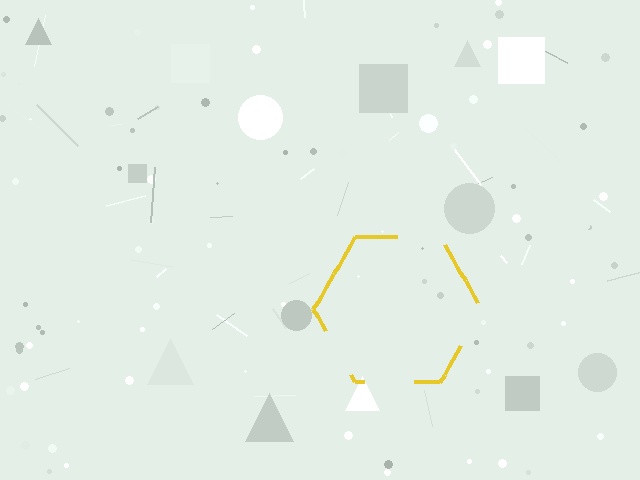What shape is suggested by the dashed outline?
The dashed outline suggests a hexagon.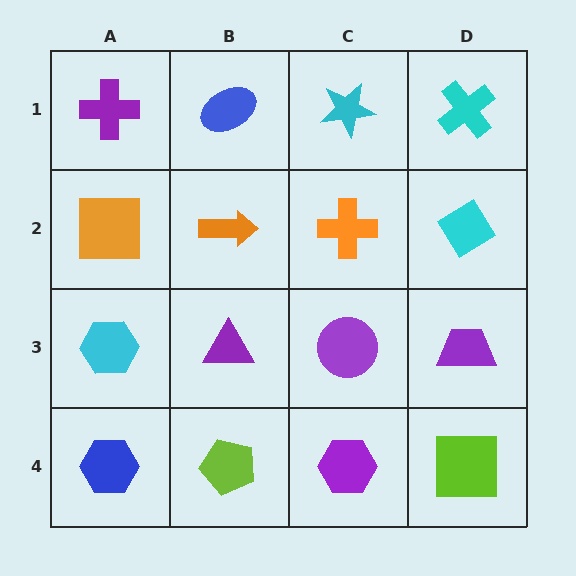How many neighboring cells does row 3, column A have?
3.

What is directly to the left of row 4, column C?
A lime pentagon.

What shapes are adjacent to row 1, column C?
An orange cross (row 2, column C), a blue ellipse (row 1, column B), a cyan cross (row 1, column D).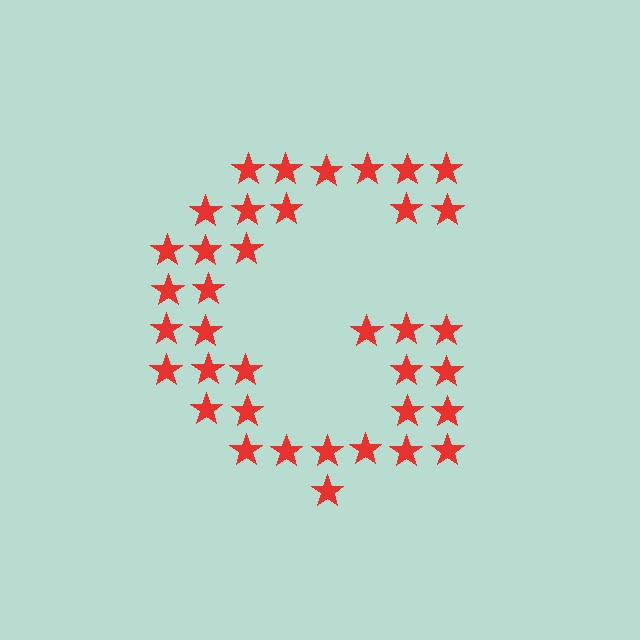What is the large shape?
The large shape is the letter G.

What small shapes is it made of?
It is made of small stars.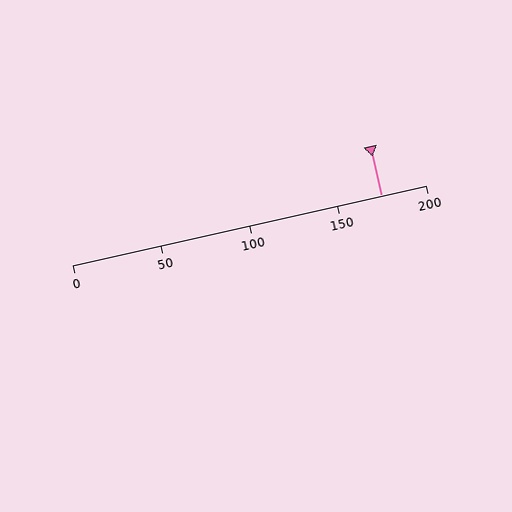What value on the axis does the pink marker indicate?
The marker indicates approximately 175.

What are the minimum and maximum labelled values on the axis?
The axis runs from 0 to 200.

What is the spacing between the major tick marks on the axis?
The major ticks are spaced 50 apart.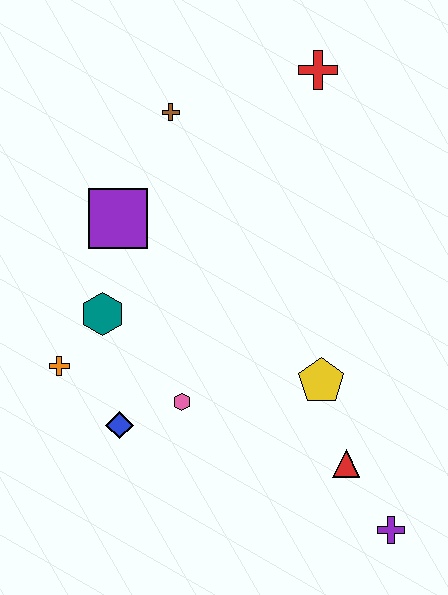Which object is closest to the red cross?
The brown cross is closest to the red cross.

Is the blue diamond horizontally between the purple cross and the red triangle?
No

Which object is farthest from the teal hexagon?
The purple cross is farthest from the teal hexagon.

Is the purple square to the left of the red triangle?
Yes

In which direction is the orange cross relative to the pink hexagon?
The orange cross is to the left of the pink hexagon.